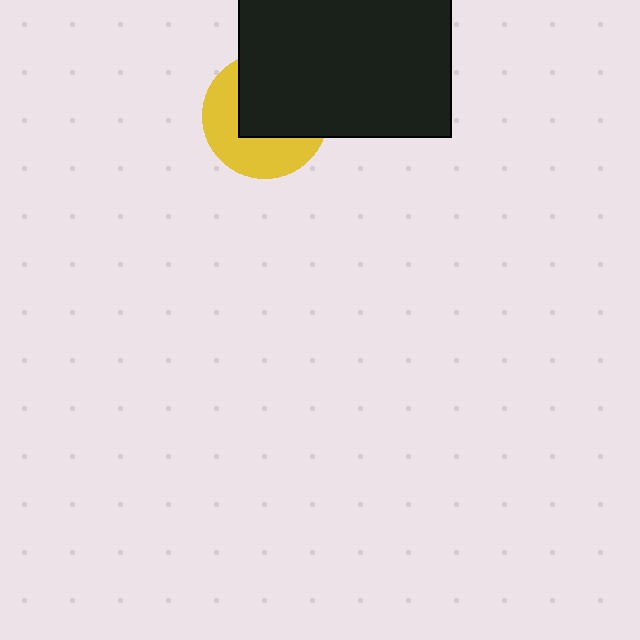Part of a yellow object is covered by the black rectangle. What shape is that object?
It is a circle.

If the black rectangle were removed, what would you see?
You would see the complete yellow circle.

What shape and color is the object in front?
The object in front is a black rectangle.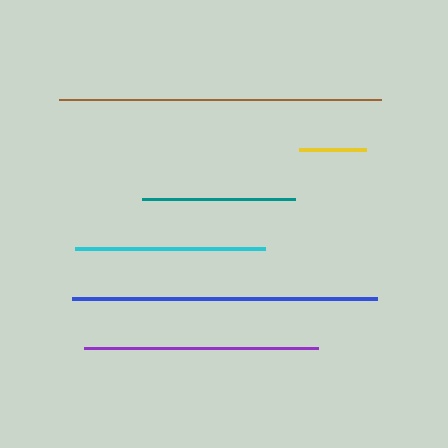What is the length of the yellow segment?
The yellow segment is approximately 68 pixels long.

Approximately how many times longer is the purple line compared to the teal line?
The purple line is approximately 1.5 times the length of the teal line.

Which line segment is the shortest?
The yellow line is the shortest at approximately 68 pixels.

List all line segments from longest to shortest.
From longest to shortest: brown, blue, purple, cyan, teal, yellow.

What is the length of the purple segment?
The purple segment is approximately 234 pixels long.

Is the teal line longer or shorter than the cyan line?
The cyan line is longer than the teal line.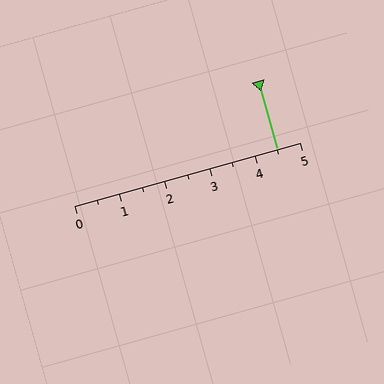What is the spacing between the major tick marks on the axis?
The major ticks are spaced 1 apart.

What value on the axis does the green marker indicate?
The marker indicates approximately 4.5.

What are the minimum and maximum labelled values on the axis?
The axis runs from 0 to 5.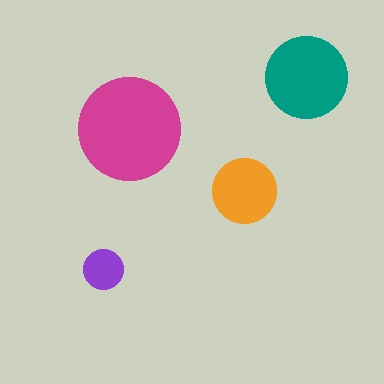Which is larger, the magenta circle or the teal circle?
The magenta one.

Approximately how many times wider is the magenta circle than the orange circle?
About 1.5 times wider.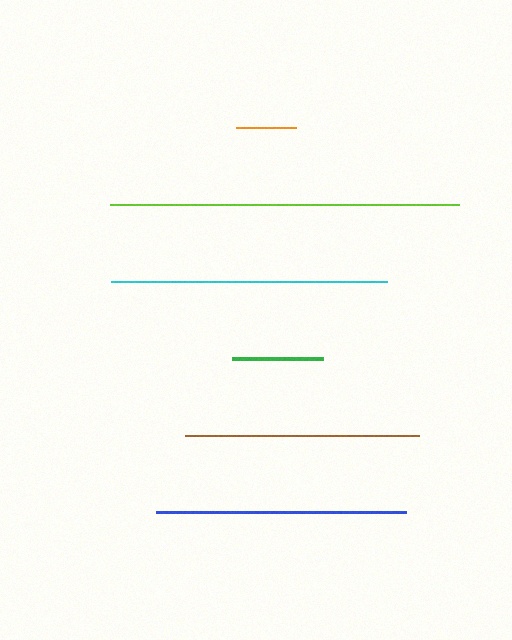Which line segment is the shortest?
The orange line is the shortest at approximately 61 pixels.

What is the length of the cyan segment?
The cyan segment is approximately 277 pixels long.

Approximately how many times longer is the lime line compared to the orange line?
The lime line is approximately 5.7 times the length of the orange line.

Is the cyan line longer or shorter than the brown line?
The cyan line is longer than the brown line.